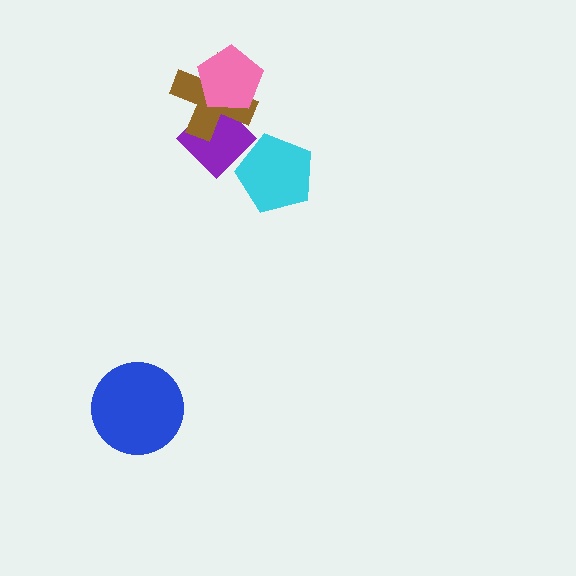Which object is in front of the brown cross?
The pink pentagon is in front of the brown cross.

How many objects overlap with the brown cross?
2 objects overlap with the brown cross.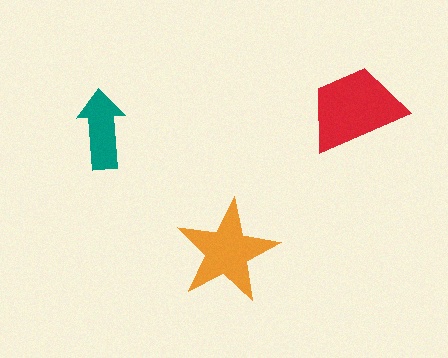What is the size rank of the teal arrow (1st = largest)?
3rd.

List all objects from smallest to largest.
The teal arrow, the orange star, the red trapezoid.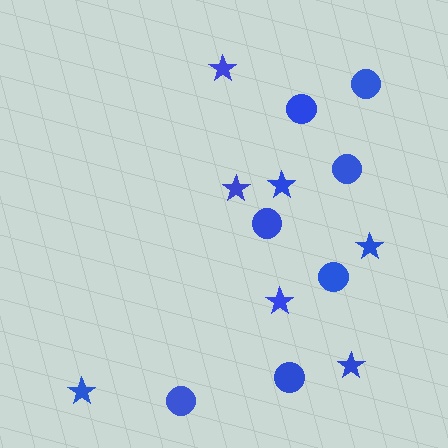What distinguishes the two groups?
There are 2 groups: one group of circles (7) and one group of stars (7).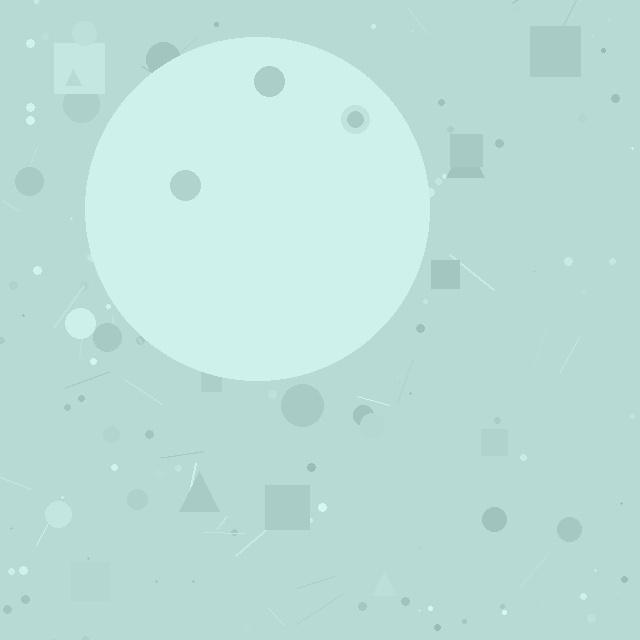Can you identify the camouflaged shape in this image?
The camouflaged shape is a circle.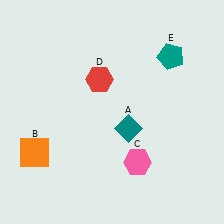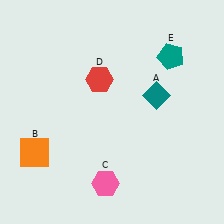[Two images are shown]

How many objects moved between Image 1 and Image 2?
2 objects moved between the two images.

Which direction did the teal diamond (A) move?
The teal diamond (A) moved up.